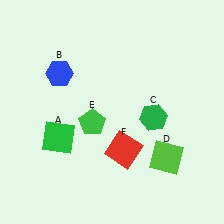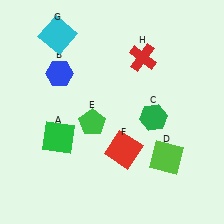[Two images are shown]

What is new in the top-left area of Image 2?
A cyan square (G) was added in the top-left area of Image 2.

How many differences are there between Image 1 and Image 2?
There are 2 differences between the two images.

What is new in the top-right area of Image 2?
A red cross (H) was added in the top-right area of Image 2.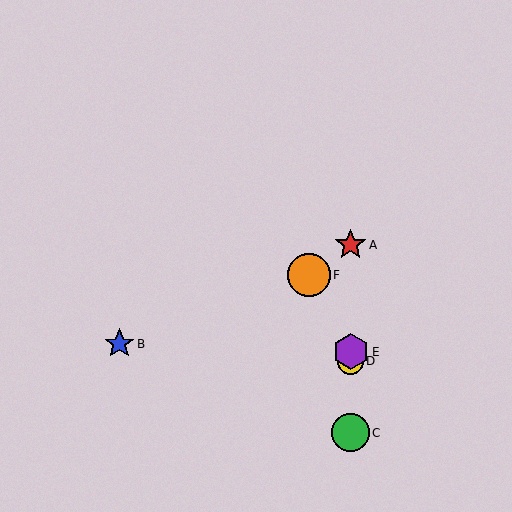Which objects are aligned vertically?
Objects A, C, D, E are aligned vertically.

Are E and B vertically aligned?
No, E is at x≈351 and B is at x≈119.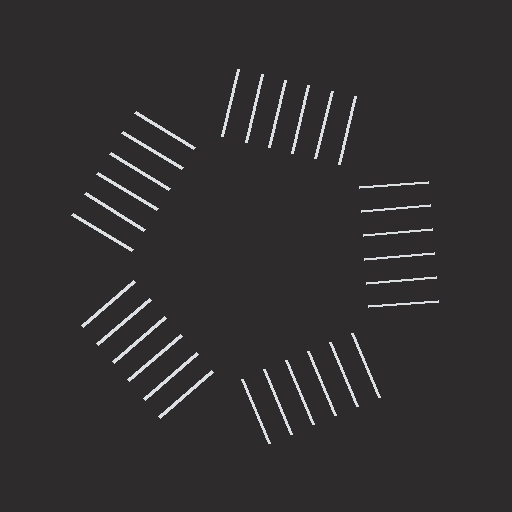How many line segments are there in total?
30 — 6 along each of the 5 edges.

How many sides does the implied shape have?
5 sides — the line-ends trace a pentagon.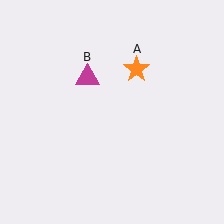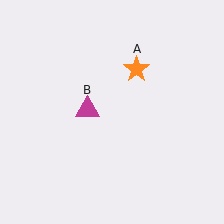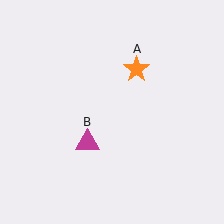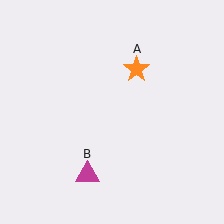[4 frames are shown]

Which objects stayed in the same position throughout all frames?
Orange star (object A) remained stationary.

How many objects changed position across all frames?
1 object changed position: magenta triangle (object B).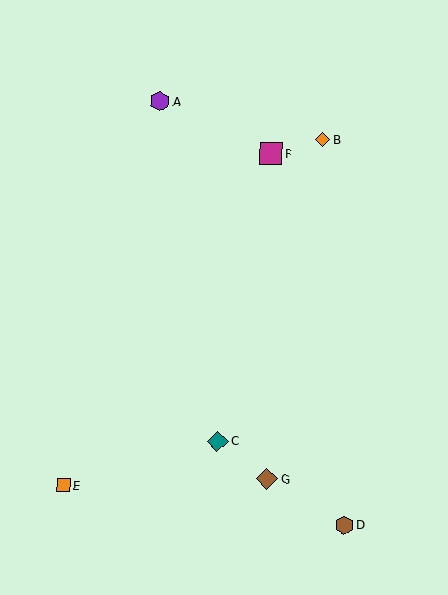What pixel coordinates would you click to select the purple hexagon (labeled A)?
Click at (160, 101) to select the purple hexagon A.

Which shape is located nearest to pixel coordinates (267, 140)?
The magenta square (labeled F) at (271, 154) is nearest to that location.